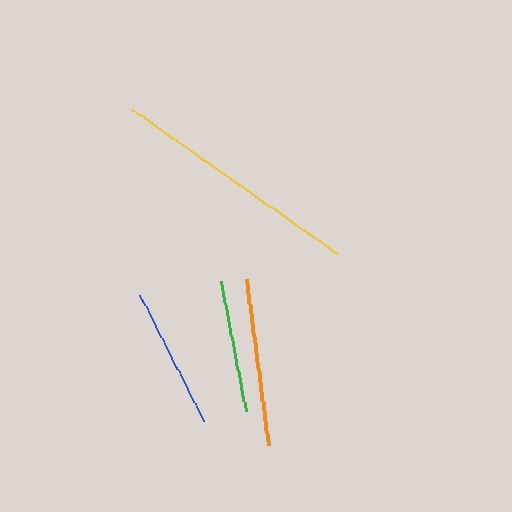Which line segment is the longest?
The yellow line is the longest at approximately 249 pixels.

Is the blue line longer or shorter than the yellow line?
The yellow line is longer than the blue line.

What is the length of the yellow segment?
The yellow segment is approximately 249 pixels long.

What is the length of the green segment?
The green segment is approximately 133 pixels long.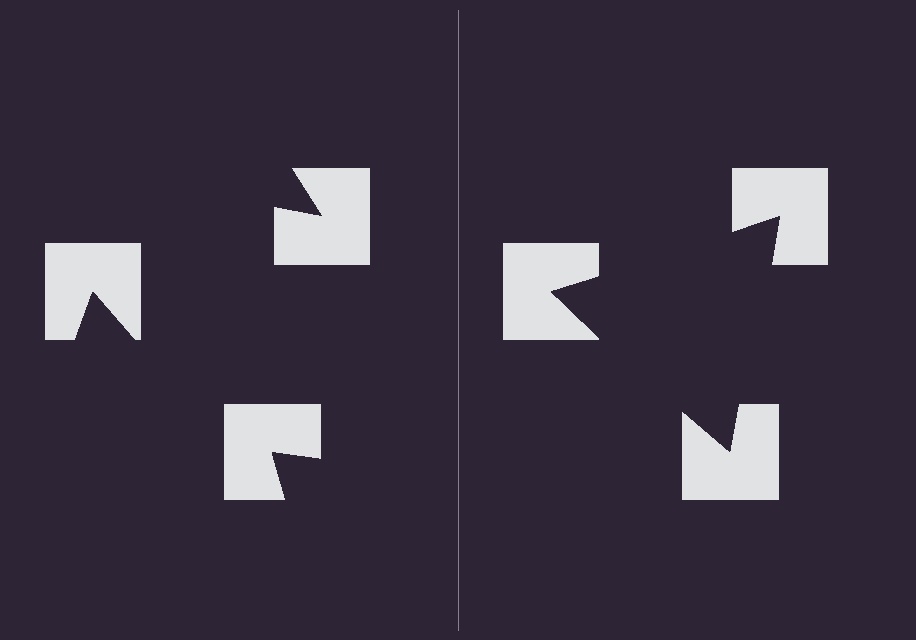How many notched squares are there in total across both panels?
6 — 3 on each side.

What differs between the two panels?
The notched squares are positioned identically on both sides; only the wedge orientations differ. On the right they align to a triangle; on the left they are misaligned.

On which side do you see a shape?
An illusory triangle appears on the right side. On the left side the wedge cuts are rotated, so no coherent shape forms.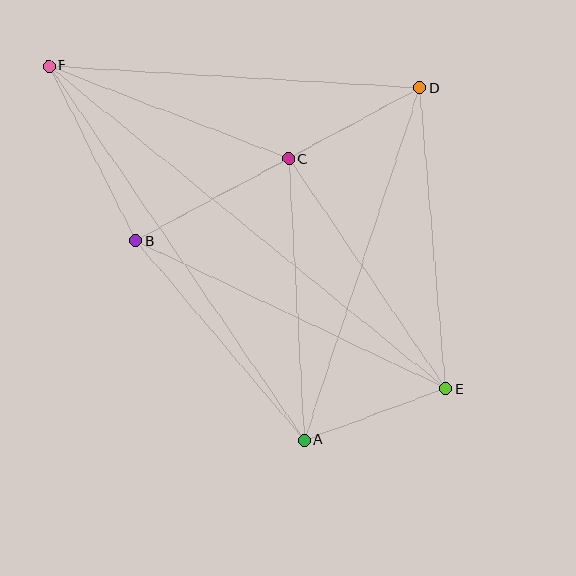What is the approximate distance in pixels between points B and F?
The distance between B and F is approximately 195 pixels.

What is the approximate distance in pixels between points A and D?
The distance between A and D is approximately 370 pixels.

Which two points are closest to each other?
Points C and D are closest to each other.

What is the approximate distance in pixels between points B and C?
The distance between B and C is approximately 174 pixels.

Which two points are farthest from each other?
Points E and F are farthest from each other.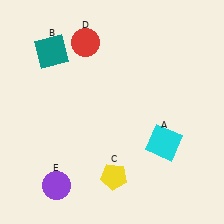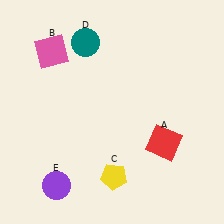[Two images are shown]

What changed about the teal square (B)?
In Image 1, B is teal. In Image 2, it changed to pink.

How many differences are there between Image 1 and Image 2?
There are 3 differences between the two images.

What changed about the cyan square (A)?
In Image 1, A is cyan. In Image 2, it changed to red.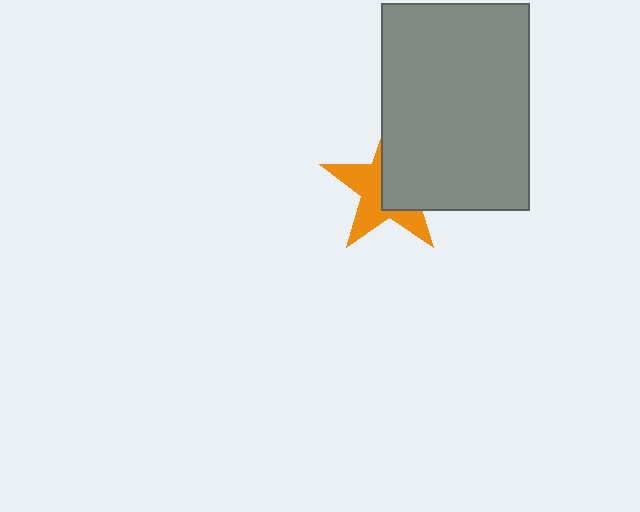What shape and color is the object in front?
The object in front is a gray rectangle.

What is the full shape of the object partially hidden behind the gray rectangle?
The partially hidden object is an orange star.